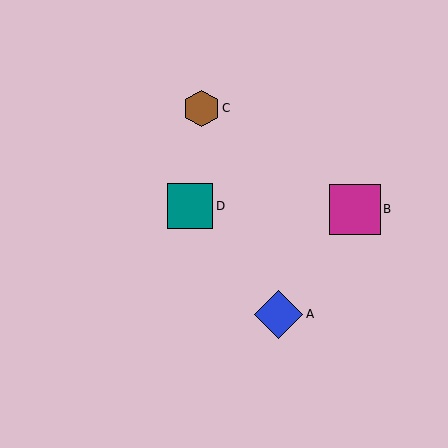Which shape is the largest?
The magenta square (labeled B) is the largest.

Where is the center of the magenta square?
The center of the magenta square is at (355, 209).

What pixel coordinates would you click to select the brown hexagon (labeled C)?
Click at (202, 108) to select the brown hexagon C.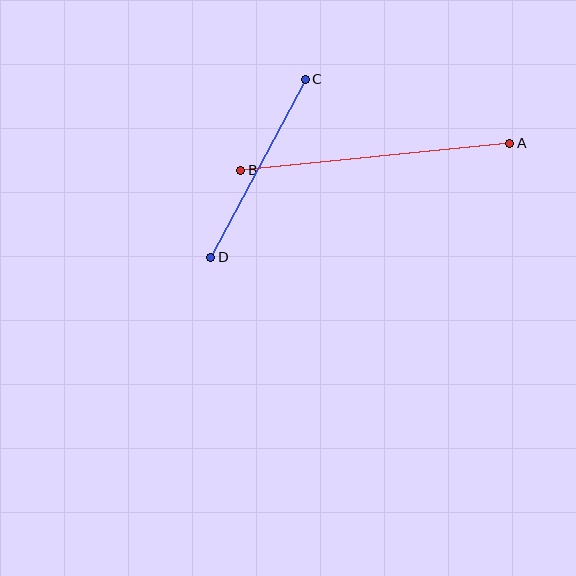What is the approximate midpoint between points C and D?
The midpoint is at approximately (258, 168) pixels.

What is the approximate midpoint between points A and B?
The midpoint is at approximately (375, 157) pixels.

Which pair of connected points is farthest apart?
Points A and B are farthest apart.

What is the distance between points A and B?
The distance is approximately 270 pixels.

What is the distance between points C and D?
The distance is approximately 202 pixels.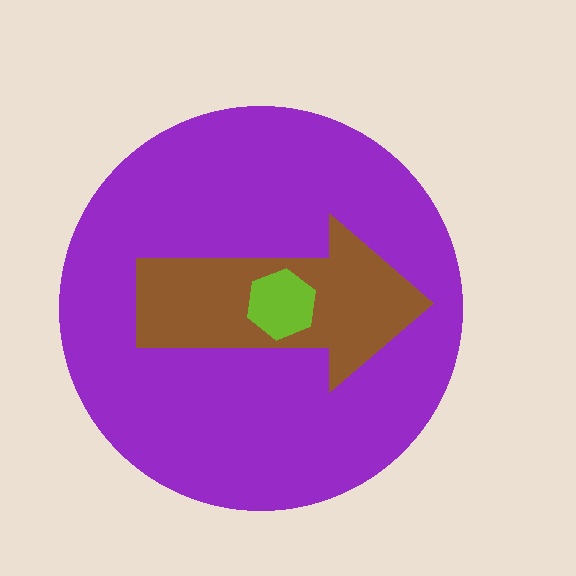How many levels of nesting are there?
3.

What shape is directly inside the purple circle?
The brown arrow.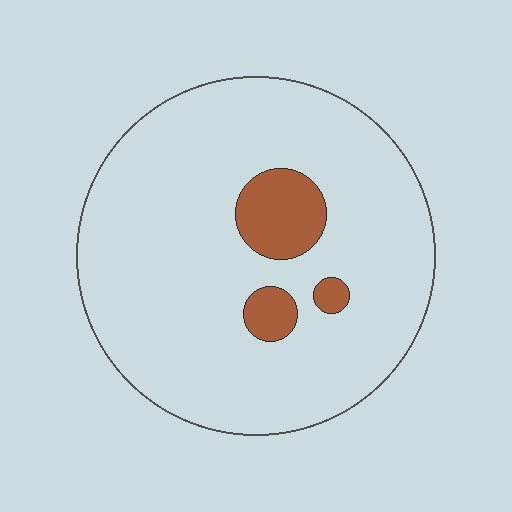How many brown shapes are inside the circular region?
3.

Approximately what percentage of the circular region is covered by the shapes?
Approximately 10%.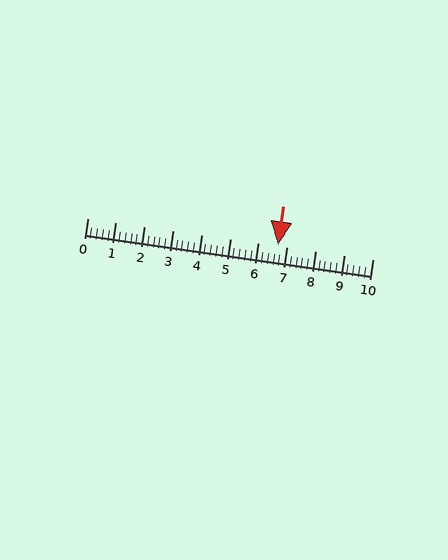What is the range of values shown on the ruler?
The ruler shows values from 0 to 10.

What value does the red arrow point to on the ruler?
The red arrow points to approximately 6.7.